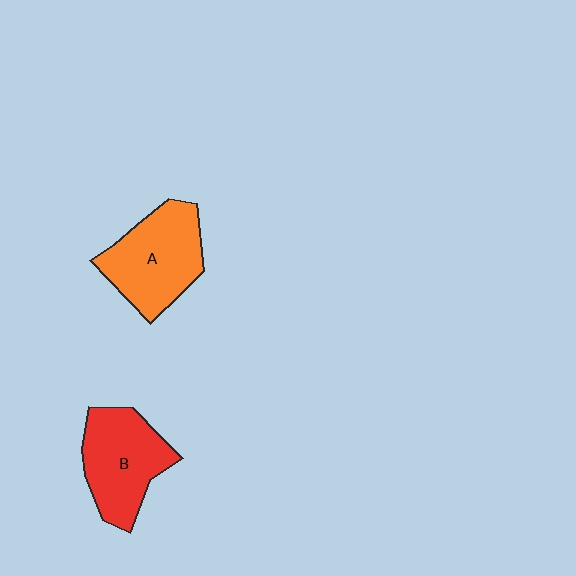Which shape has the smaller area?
Shape B (red).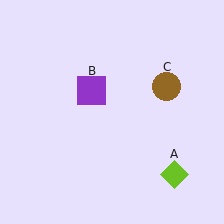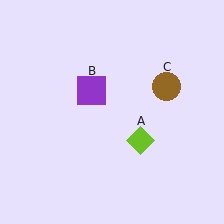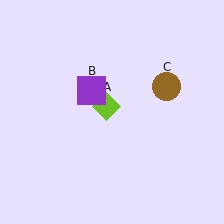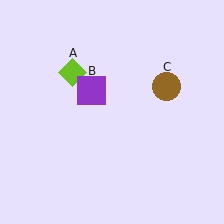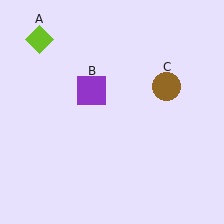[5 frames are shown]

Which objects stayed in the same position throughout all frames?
Purple square (object B) and brown circle (object C) remained stationary.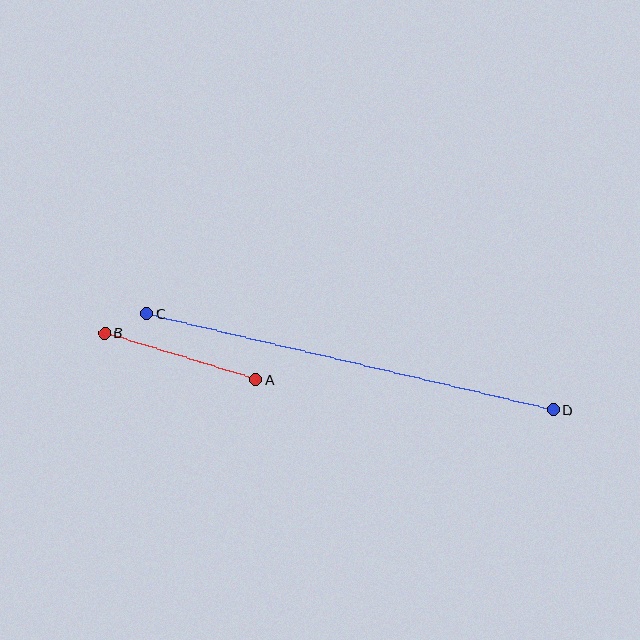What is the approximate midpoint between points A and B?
The midpoint is at approximately (180, 356) pixels.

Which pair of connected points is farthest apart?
Points C and D are farthest apart.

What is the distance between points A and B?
The distance is approximately 158 pixels.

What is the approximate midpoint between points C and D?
The midpoint is at approximately (350, 362) pixels.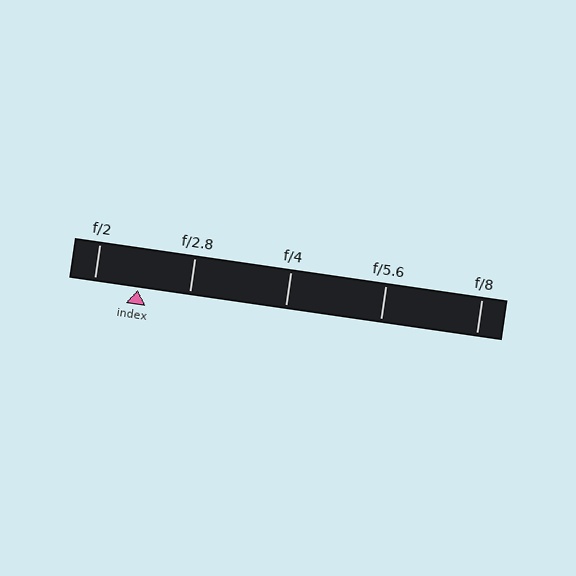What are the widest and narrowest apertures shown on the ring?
The widest aperture shown is f/2 and the narrowest is f/8.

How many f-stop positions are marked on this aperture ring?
There are 5 f-stop positions marked.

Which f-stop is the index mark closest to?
The index mark is closest to f/2.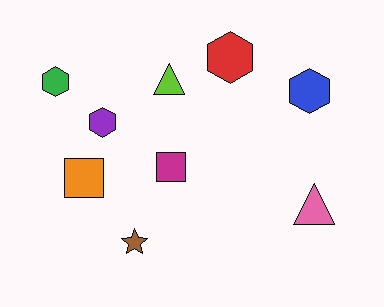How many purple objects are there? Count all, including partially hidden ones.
There is 1 purple object.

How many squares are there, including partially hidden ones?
There are 2 squares.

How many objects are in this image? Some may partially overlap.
There are 9 objects.